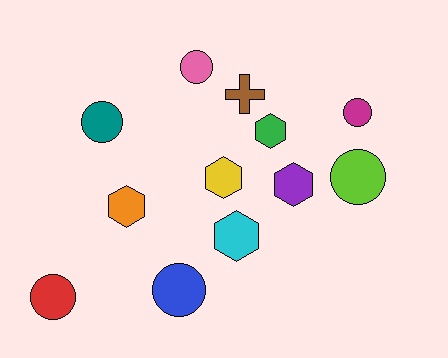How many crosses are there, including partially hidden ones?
There is 1 cross.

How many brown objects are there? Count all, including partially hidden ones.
There is 1 brown object.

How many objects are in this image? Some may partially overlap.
There are 12 objects.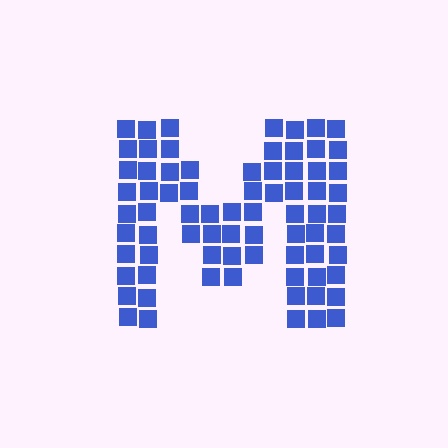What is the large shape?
The large shape is the letter M.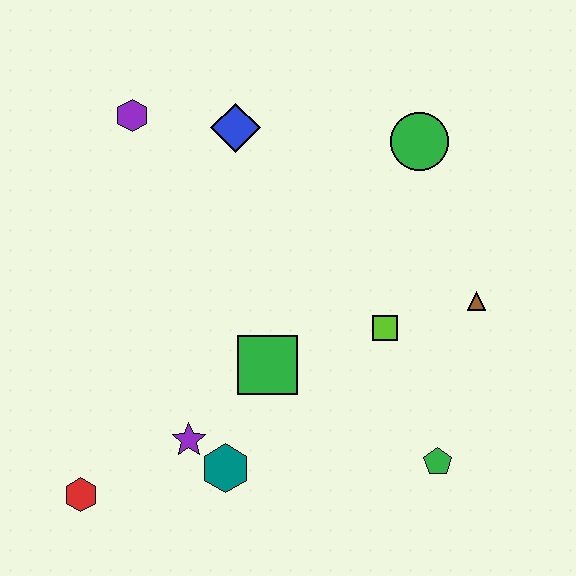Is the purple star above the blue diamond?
No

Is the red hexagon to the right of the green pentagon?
No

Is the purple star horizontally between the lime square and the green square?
No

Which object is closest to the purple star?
The teal hexagon is closest to the purple star.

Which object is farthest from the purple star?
The green circle is farthest from the purple star.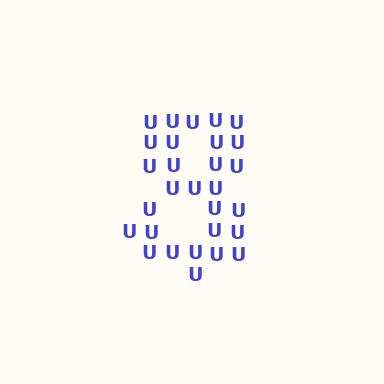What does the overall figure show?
The overall figure shows the digit 8.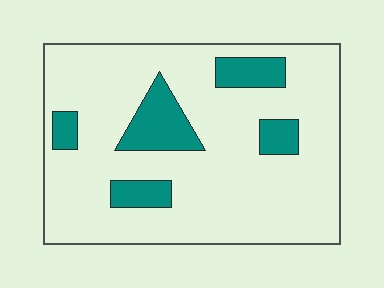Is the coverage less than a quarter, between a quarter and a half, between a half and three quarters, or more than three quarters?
Less than a quarter.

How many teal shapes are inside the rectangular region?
5.